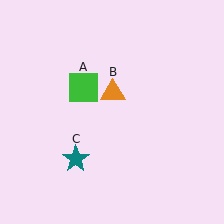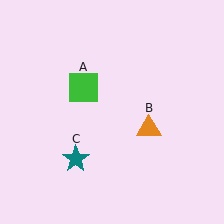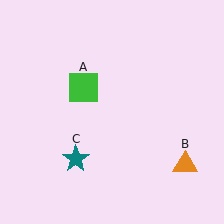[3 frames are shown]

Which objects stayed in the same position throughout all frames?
Green square (object A) and teal star (object C) remained stationary.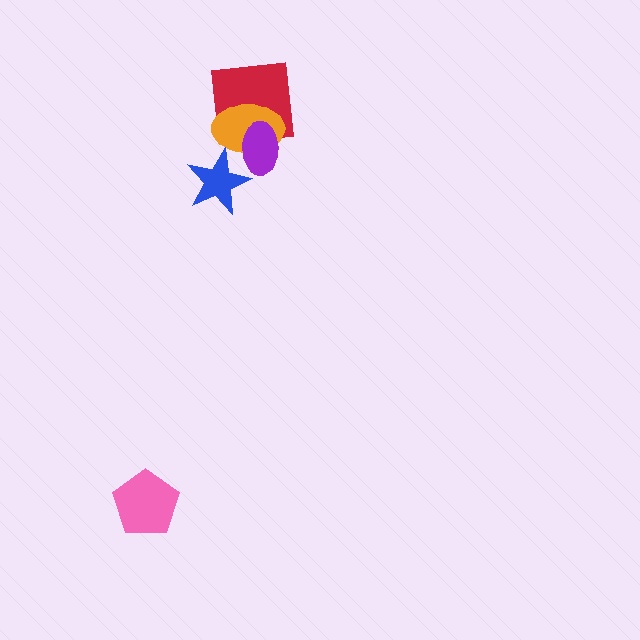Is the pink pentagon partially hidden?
No, no other shape covers it.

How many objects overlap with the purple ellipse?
3 objects overlap with the purple ellipse.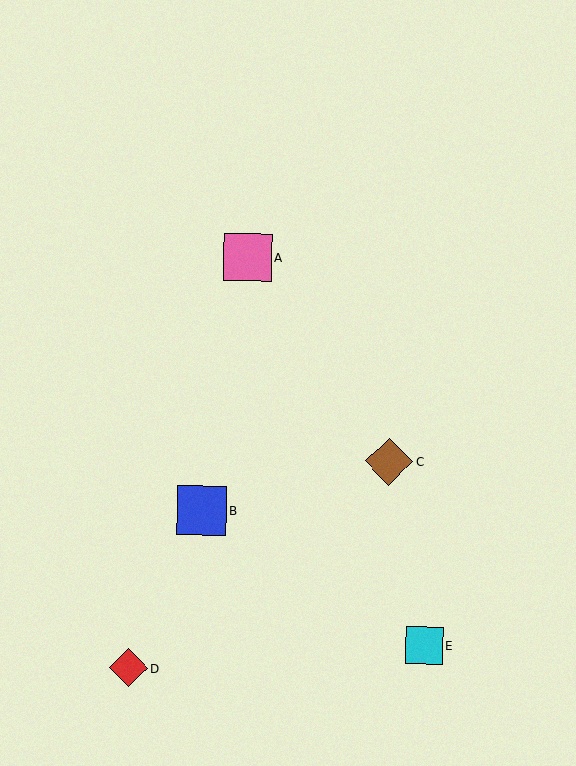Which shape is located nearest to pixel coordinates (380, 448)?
The brown diamond (labeled C) at (389, 461) is nearest to that location.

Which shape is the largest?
The blue square (labeled B) is the largest.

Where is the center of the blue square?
The center of the blue square is at (202, 510).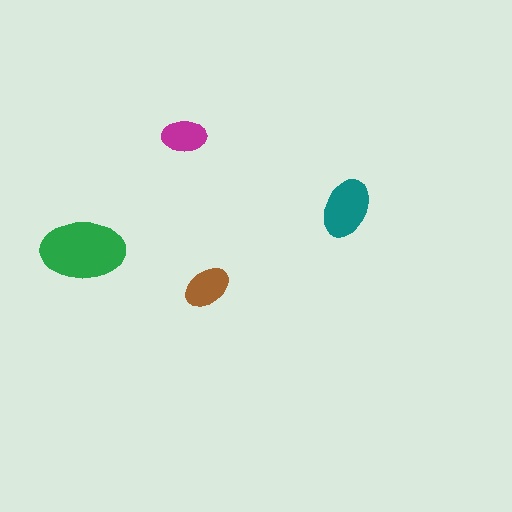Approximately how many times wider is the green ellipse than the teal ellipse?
About 1.5 times wider.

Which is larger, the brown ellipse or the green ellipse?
The green one.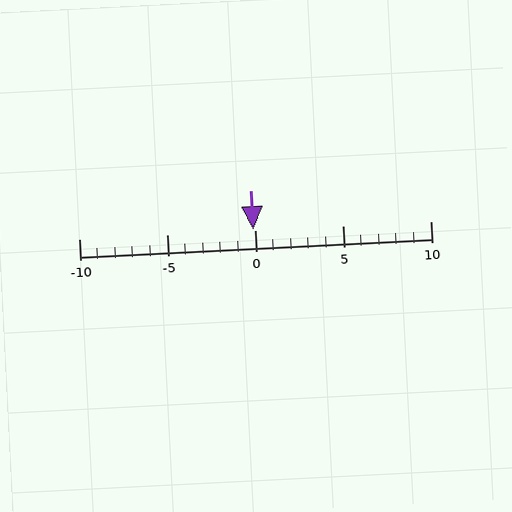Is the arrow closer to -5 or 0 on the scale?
The arrow is closer to 0.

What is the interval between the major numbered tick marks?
The major tick marks are spaced 5 units apart.